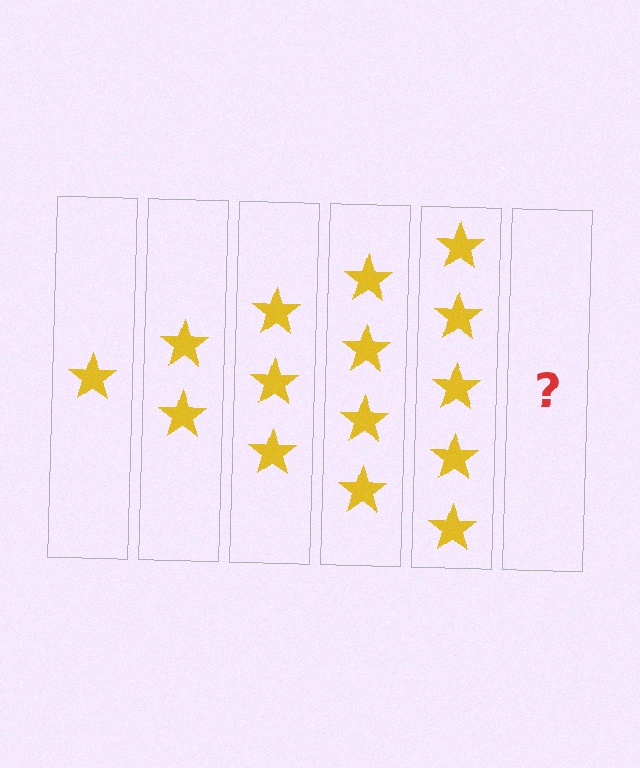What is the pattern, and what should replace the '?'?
The pattern is that each step adds one more star. The '?' should be 6 stars.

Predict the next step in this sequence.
The next step is 6 stars.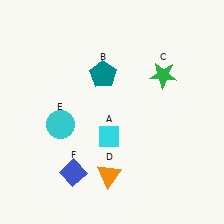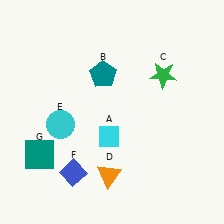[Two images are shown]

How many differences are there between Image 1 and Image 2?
There is 1 difference between the two images.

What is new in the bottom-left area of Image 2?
A teal square (G) was added in the bottom-left area of Image 2.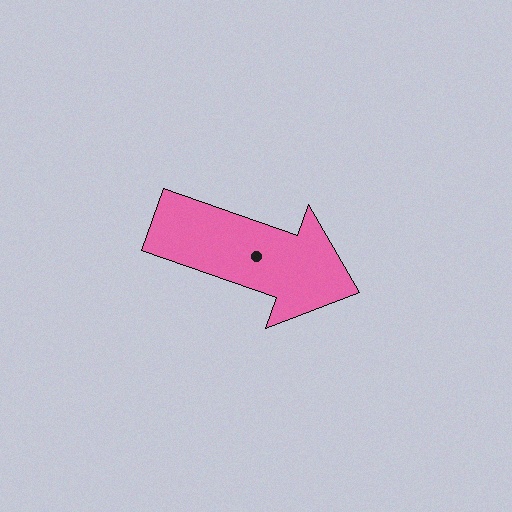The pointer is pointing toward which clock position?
Roughly 4 o'clock.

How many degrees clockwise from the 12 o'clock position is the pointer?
Approximately 109 degrees.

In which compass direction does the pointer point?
East.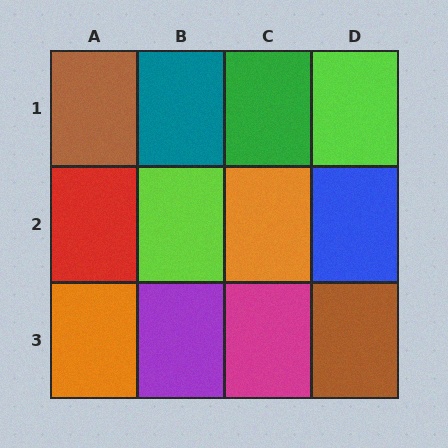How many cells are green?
1 cell is green.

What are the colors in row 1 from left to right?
Brown, teal, green, lime.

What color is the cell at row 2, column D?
Blue.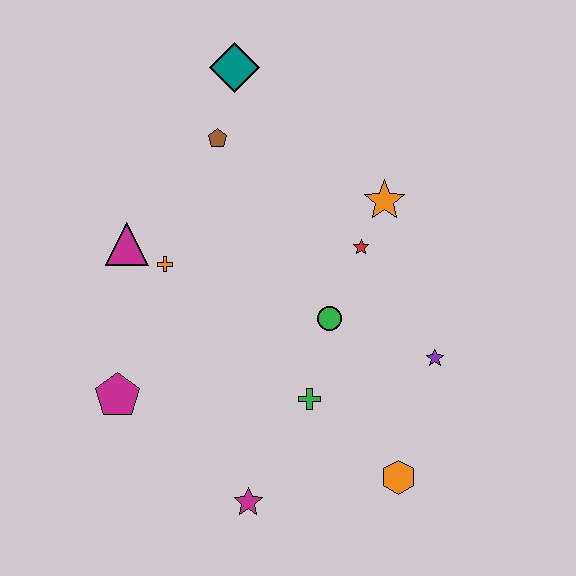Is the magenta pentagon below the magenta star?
No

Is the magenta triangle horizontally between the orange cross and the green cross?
No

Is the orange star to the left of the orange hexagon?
Yes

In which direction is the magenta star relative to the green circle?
The magenta star is below the green circle.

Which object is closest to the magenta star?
The green cross is closest to the magenta star.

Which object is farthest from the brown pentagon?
The orange hexagon is farthest from the brown pentagon.